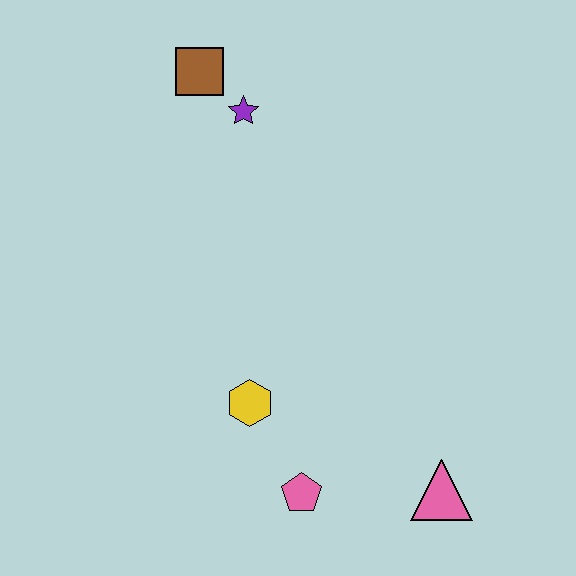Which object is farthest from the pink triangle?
The brown square is farthest from the pink triangle.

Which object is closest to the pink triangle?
The pink pentagon is closest to the pink triangle.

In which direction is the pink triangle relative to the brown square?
The pink triangle is below the brown square.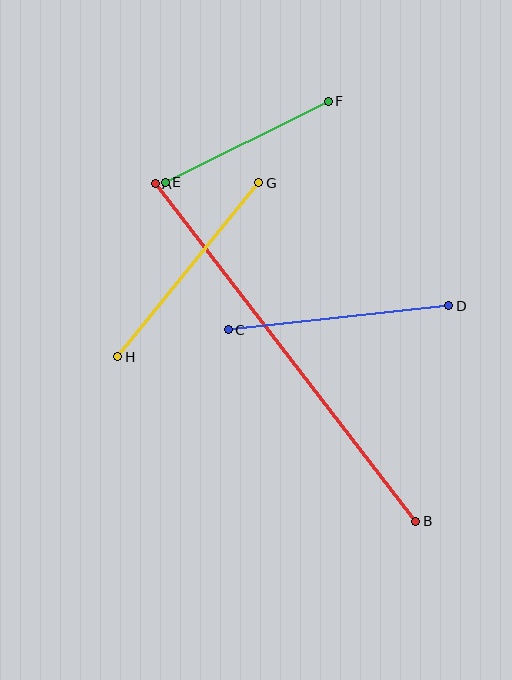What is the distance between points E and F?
The distance is approximately 182 pixels.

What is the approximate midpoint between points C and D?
The midpoint is at approximately (338, 318) pixels.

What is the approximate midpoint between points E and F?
The midpoint is at approximately (247, 142) pixels.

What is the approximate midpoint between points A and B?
The midpoint is at approximately (286, 352) pixels.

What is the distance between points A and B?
The distance is approximately 426 pixels.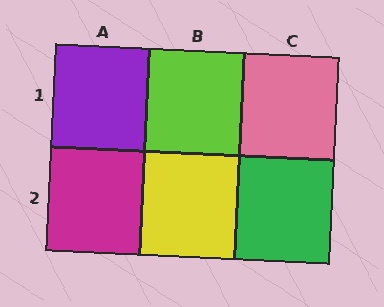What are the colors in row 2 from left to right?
Magenta, yellow, green.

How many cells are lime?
1 cell is lime.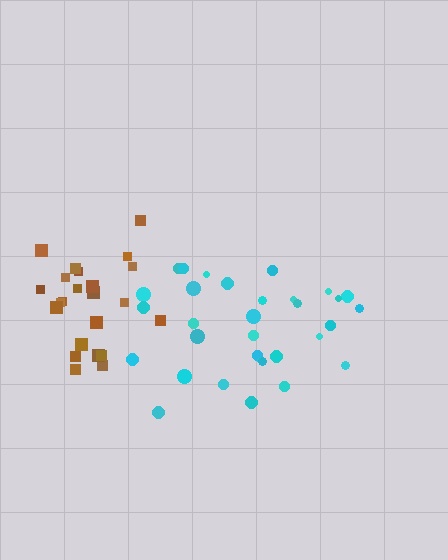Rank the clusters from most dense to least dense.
brown, cyan.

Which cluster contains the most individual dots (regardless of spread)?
Cyan (32).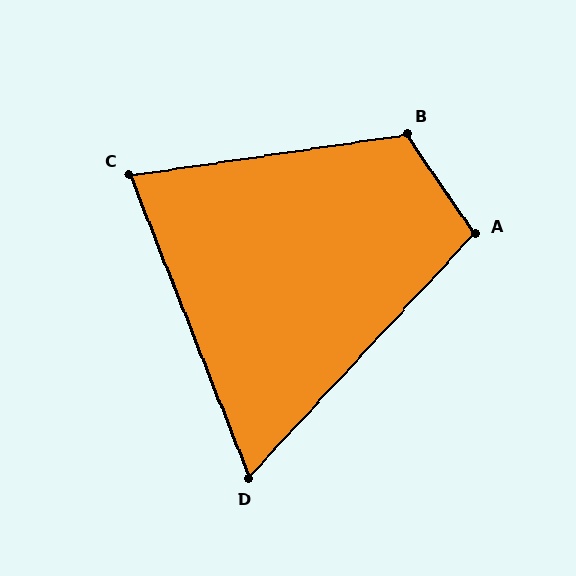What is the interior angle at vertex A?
Approximately 103 degrees (obtuse).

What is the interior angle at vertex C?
Approximately 77 degrees (acute).